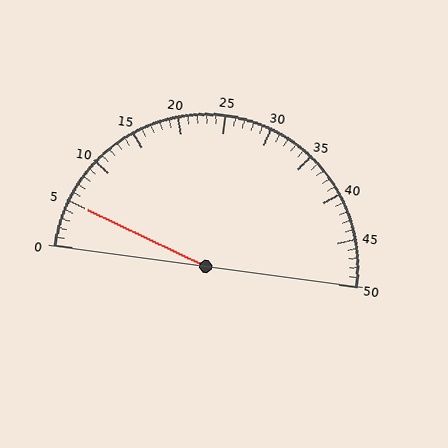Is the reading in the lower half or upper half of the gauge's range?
The reading is in the lower half of the range (0 to 50).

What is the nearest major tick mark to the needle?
The nearest major tick mark is 5.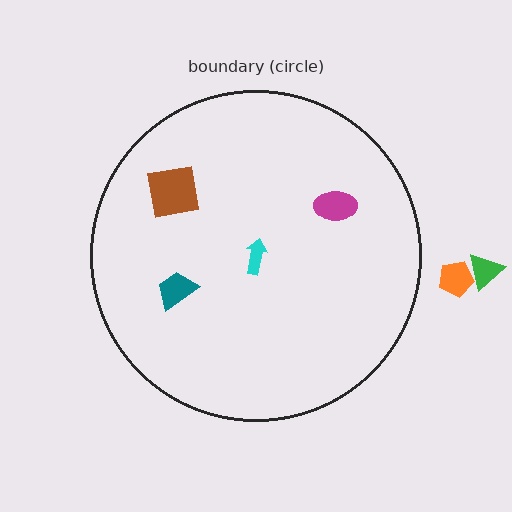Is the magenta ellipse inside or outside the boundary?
Inside.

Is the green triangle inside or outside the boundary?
Outside.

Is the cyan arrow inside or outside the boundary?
Inside.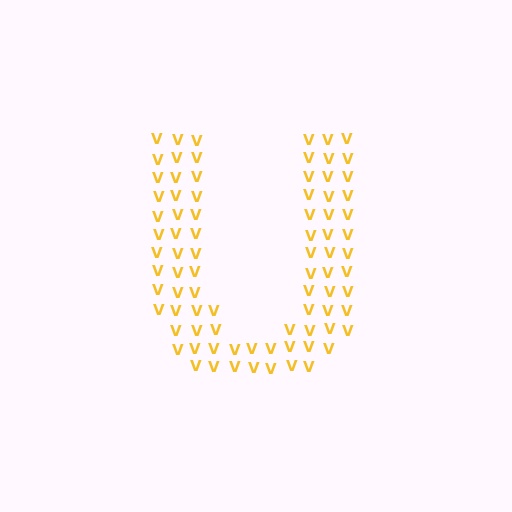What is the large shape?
The large shape is the letter U.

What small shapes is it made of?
It is made of small letter V's.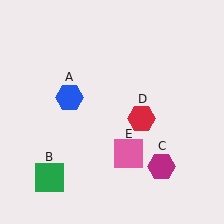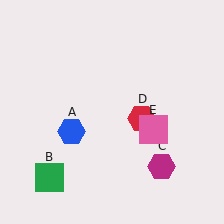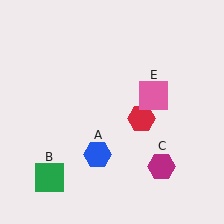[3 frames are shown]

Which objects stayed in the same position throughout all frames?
Green square (object B) and magenta hexagon (object C) and red hexagon (object D) remained stationary.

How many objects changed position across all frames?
2 objects changed position: blue hexagon (object A), pink square (object E).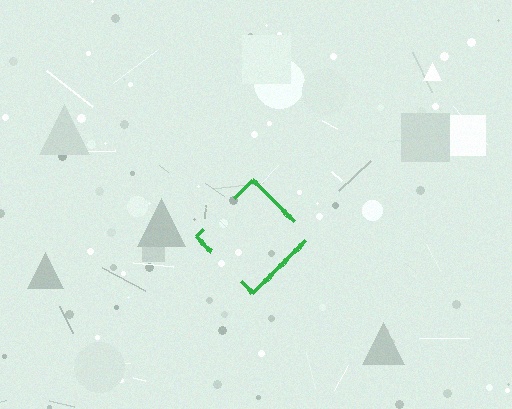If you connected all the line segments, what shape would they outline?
They would outline a diamond.